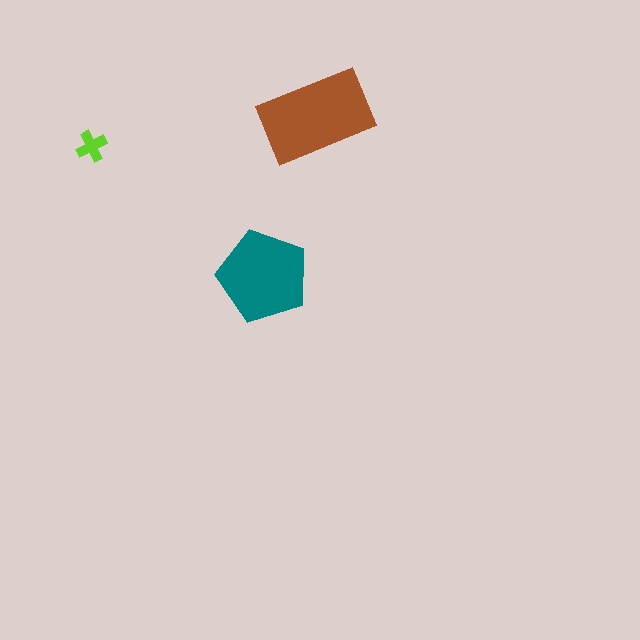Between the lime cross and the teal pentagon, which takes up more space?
The teal pentagon.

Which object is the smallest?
The lime cross.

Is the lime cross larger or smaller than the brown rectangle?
Smaller.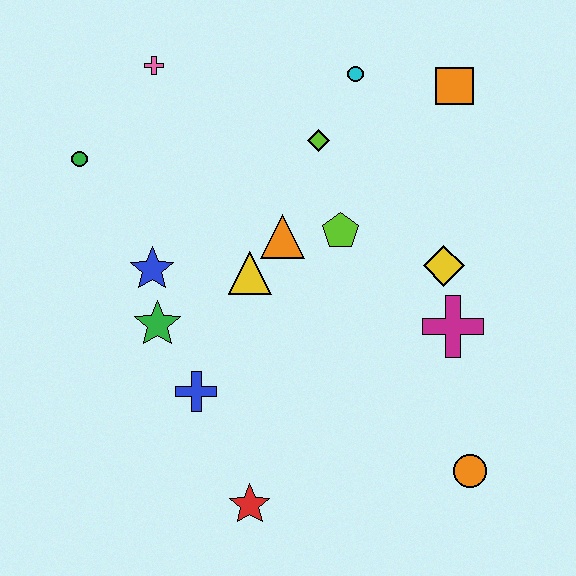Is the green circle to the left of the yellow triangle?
Yes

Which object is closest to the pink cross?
The green circle is closest to the pink cross.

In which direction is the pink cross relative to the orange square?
The pink cross is to the left of the orange square.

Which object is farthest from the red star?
The orange square is farthest from the red star.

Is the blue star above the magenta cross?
Yes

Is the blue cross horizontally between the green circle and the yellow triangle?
Yes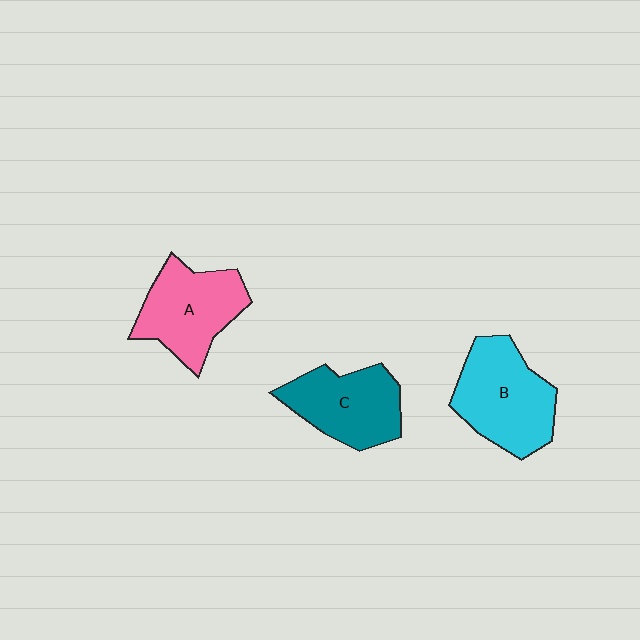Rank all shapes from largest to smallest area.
From largest to smallest: B (cyan), A (pink), C (teal).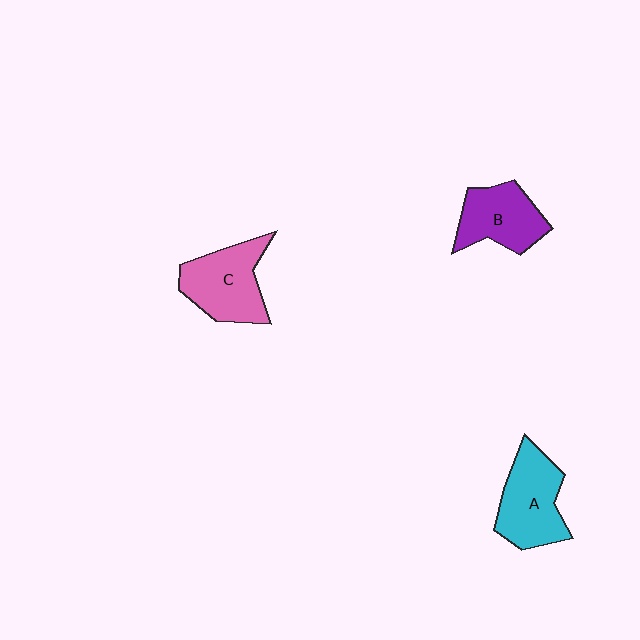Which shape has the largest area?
Shape C (pink).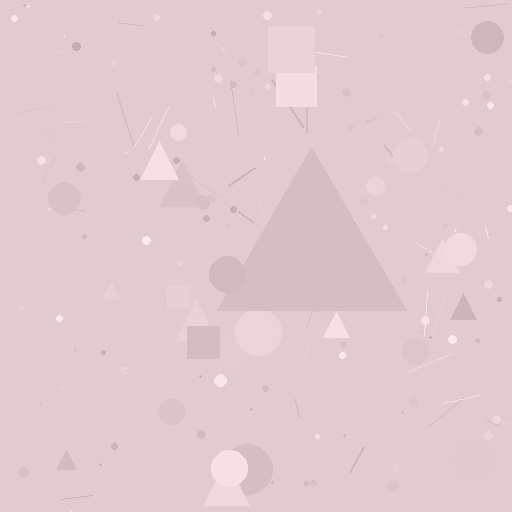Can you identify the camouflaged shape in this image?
The camouflaged shape is a triangle.